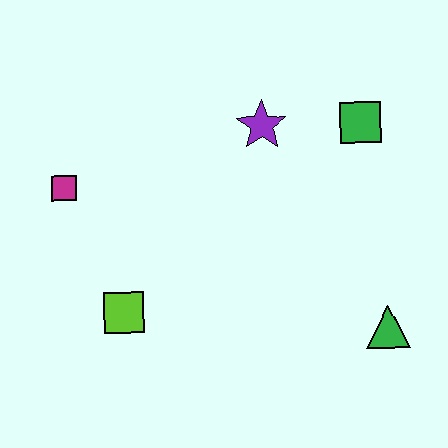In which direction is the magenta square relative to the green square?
The magenta square is to the left of the green square.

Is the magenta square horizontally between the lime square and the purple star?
No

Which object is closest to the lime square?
The magenta square is closest to the lime square.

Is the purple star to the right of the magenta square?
Yes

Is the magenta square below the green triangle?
No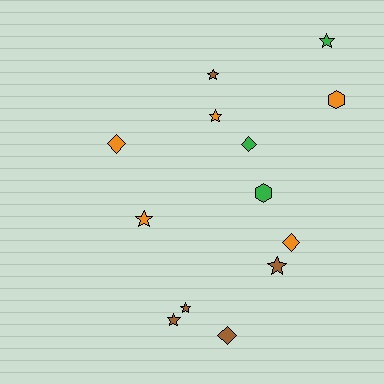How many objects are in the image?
There are 13 objects.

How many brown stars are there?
There are 4 brown stars.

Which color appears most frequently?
Brown, with 5 objects.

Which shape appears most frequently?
Star, with 7 objects.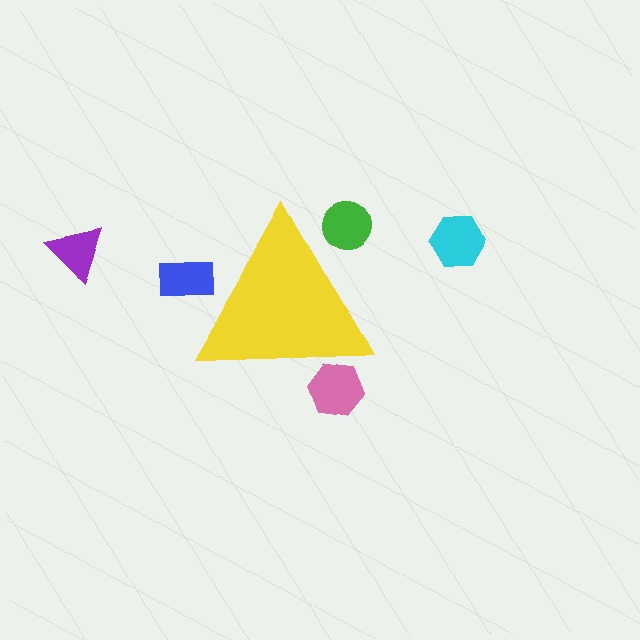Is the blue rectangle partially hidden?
Yes, the blue rectangle is partially hidden behind the yellow triangle.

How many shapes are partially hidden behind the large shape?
3 shapes are partially hidden.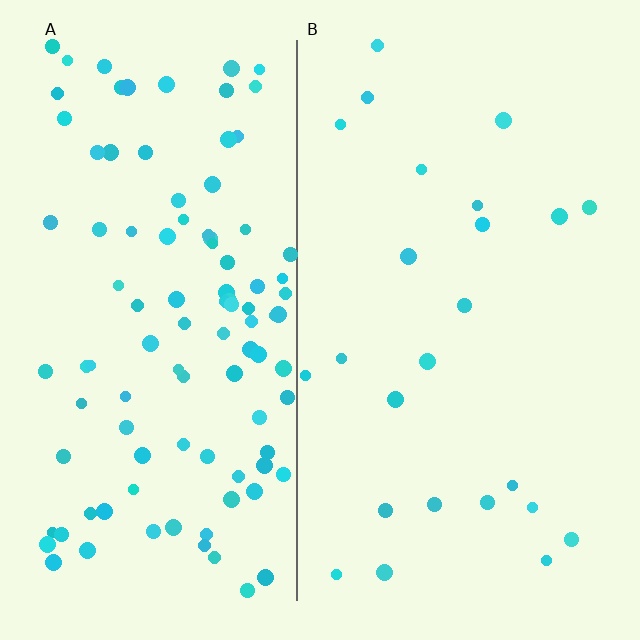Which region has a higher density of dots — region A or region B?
A (the left).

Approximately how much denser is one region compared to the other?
Approximately 4.2× — region A over region B.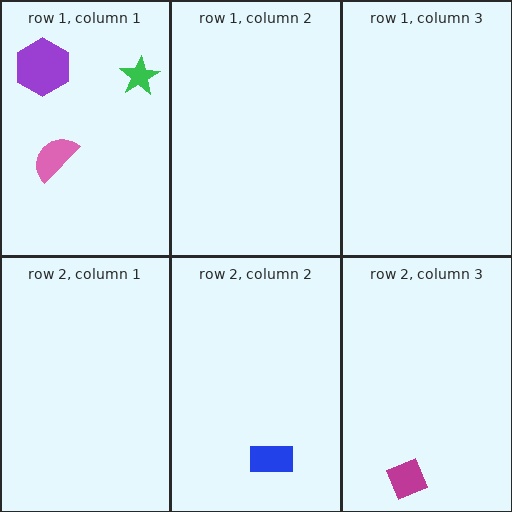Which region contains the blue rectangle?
The row 2, column 2 region.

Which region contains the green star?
The row 1, column 1 region.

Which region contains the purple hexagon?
The row 1, column 1 region.